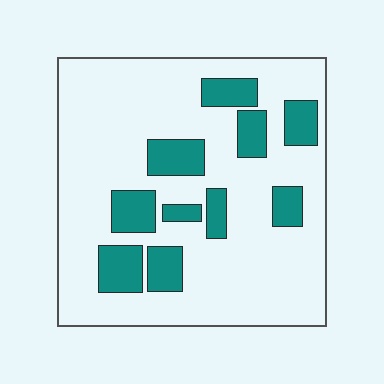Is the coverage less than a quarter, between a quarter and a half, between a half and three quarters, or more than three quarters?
Less than a quarter.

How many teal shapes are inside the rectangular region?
10.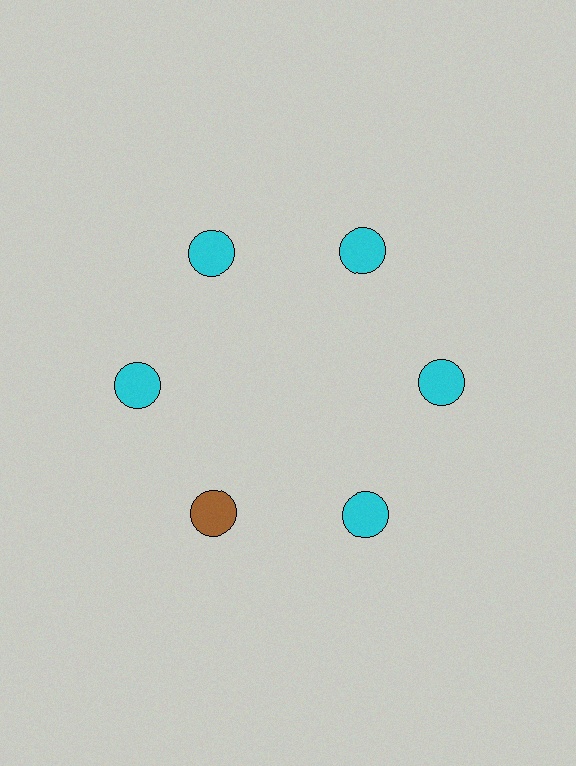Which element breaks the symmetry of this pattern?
The brown circle at roughly the 7 o'clock position breaks the symmetry. All other shapes are cyan circles.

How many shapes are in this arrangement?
There are 6 shapes arranged in a ring pattern.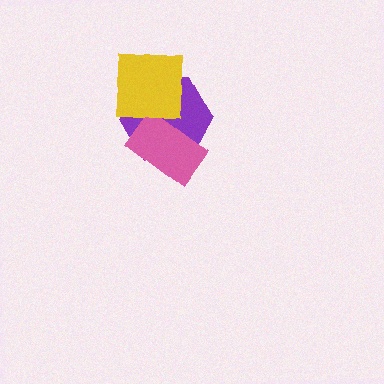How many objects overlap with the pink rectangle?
2 objects overlap with the pink rectangle.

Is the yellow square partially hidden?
No, no other shape covers it.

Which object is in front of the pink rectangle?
The yellow square is in front of the pink rectangle.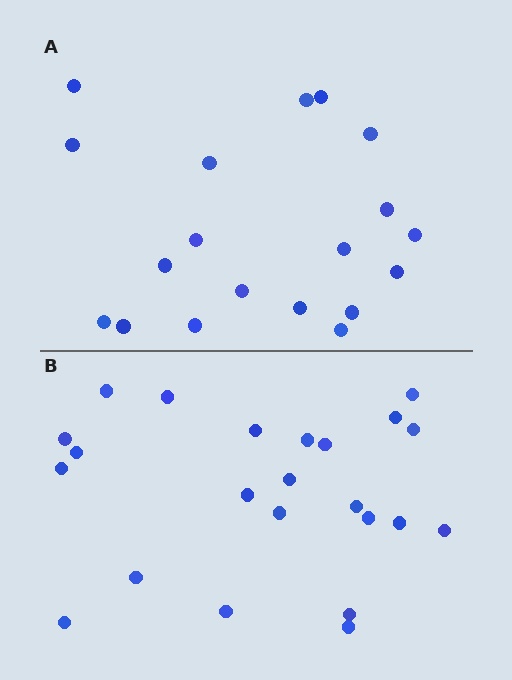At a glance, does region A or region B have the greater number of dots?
Region B (the bottom region) has more dots.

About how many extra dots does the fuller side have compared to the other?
Region B has about 4 more dots than region A.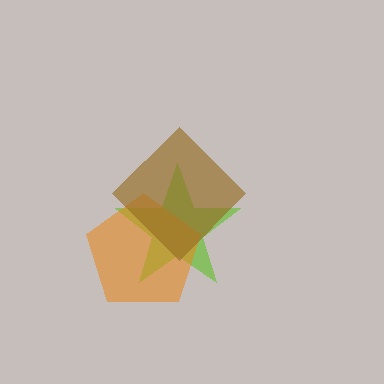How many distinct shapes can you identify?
There are 3 distinct shapes: a lime star, an orange pentagon, a brown diamond.